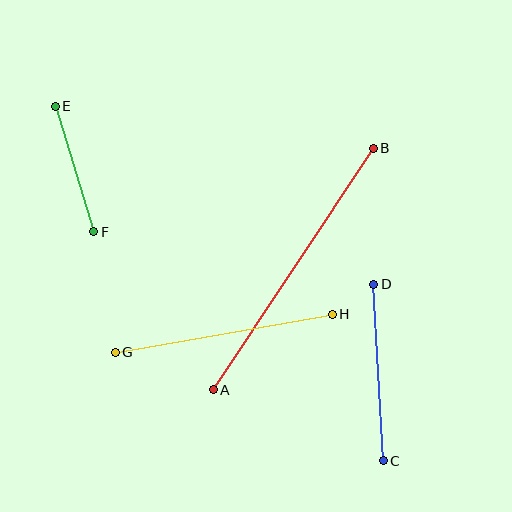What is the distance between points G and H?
The distance is approximately 220 pixels.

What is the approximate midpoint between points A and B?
The midpoint is at approximately (293, 269) pixels.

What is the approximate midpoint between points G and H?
The midpoint is at approximately (224, 333) pixels.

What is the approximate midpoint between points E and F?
The midpoint is at approximately (74, 169) pixels.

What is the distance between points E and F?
The distance is approximately 132 pixels.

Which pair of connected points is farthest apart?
Points A and B are farthest apart.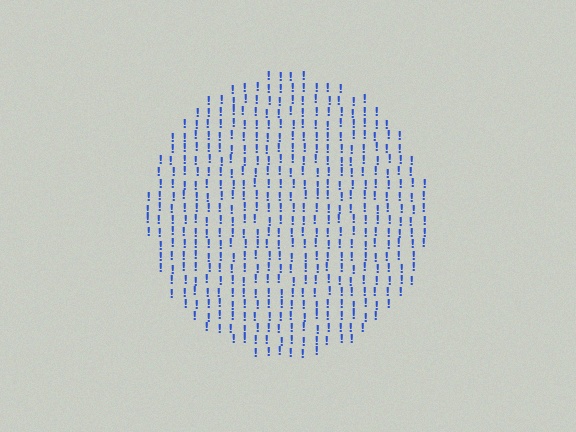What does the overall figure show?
The overall figure shows a circle.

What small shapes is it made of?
It is made of small exclamation marks.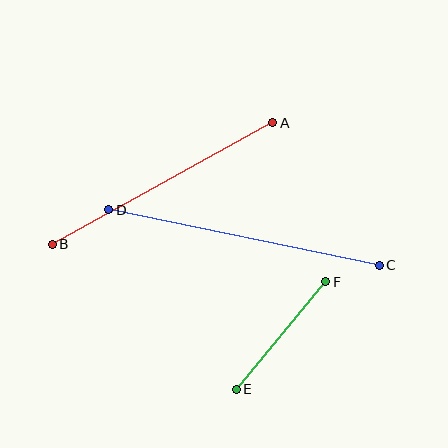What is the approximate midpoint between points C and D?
The midpoint is at approximately (244, 237) pixels.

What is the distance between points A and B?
The distance is approximately 252 pixels.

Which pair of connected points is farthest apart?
Points C and D are farthest apart.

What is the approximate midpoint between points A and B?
The midpoint is at approximately (162, 183) pixels.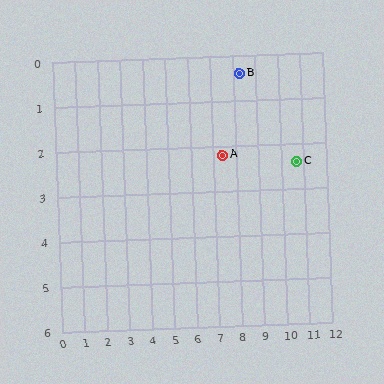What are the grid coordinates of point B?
Point B is at approximately (8.3, 0.4).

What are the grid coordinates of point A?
Point A is at approximately (7.4, 2.2).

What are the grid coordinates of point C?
Point C is at approximately (10.7, 2.4).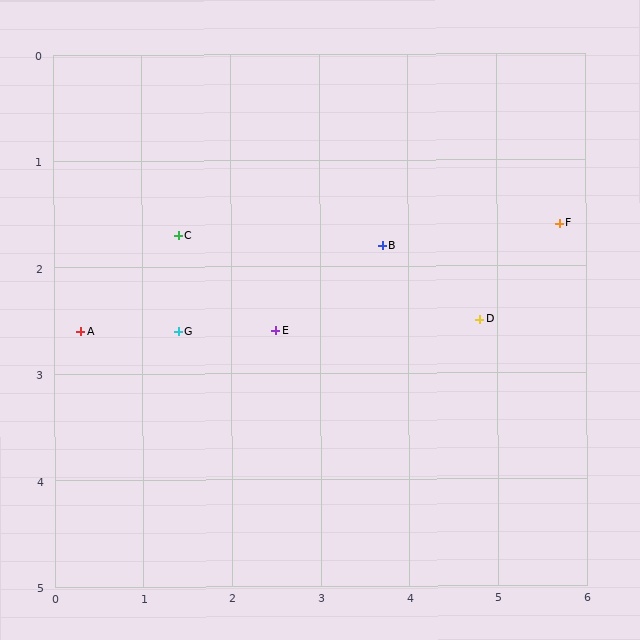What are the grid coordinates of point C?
Point C is at approximately (1.4, 1.7).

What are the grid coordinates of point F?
Point F is at approximately (5.7, 1.6).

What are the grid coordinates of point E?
Point E is at approximately (2.5, 2.6).